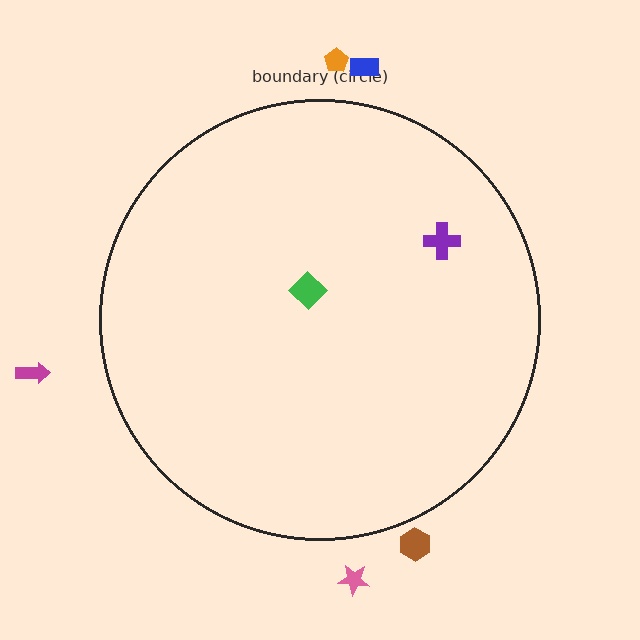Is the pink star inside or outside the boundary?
Outside.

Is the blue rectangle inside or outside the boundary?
Outside.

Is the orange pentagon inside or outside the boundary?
Outside.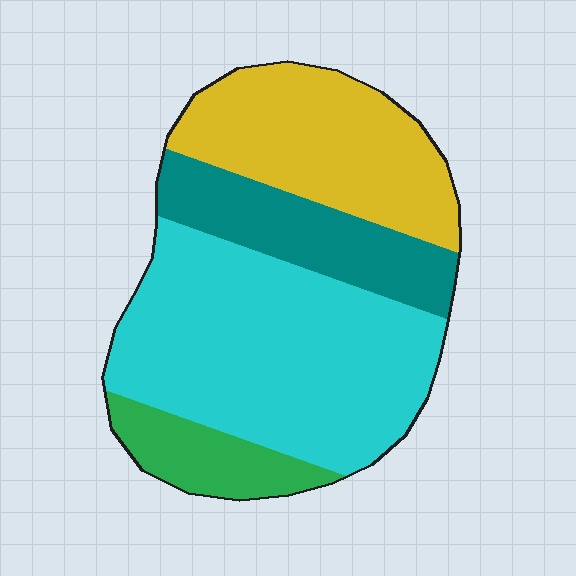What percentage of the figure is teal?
Teal takes up between a sixth and a third of the figure.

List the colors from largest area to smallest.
From largest to smallest: cyan, yellow, teal, green.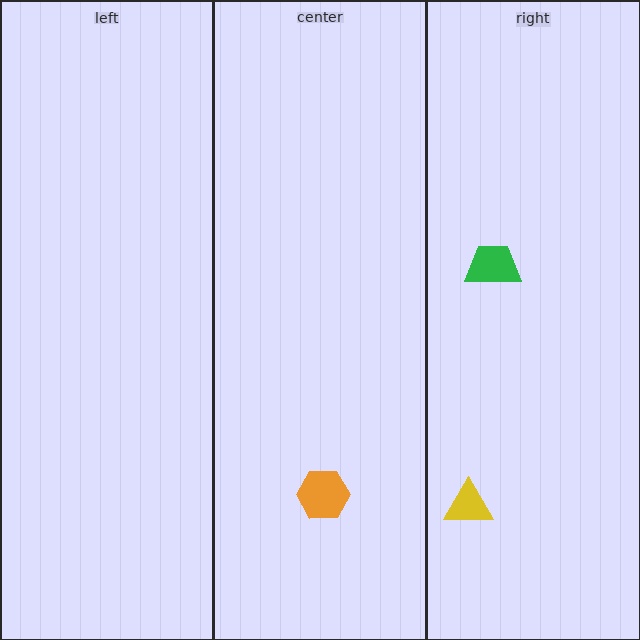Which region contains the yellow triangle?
The right region.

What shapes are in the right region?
The green trapezoid, the yellow triangle.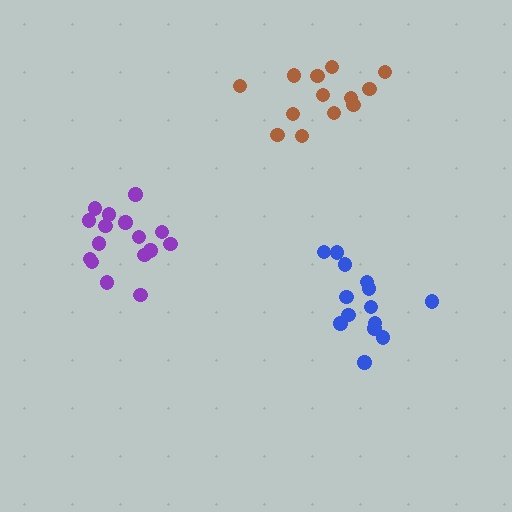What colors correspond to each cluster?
The clusters are colored: brown, purple, blue.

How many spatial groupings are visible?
There are 3 spatial groupings.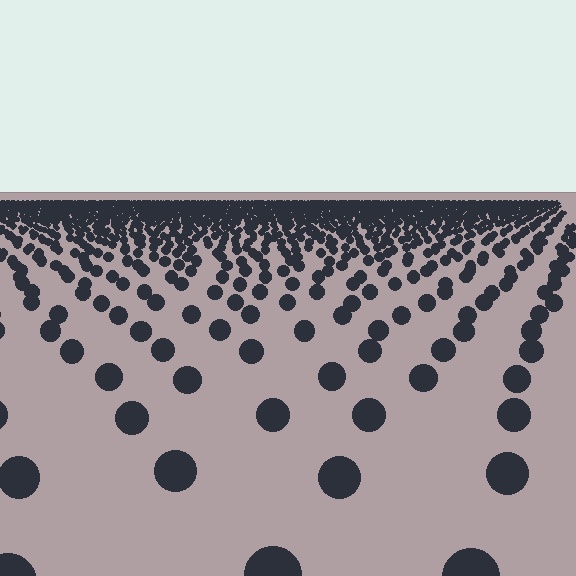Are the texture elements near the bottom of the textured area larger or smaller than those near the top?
Larger. Near the bottom, elements are closer to the viewer and appear at a bigger on-screen size.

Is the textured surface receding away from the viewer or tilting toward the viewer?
The surface is receding away from the viewer. Texture elements get smaller and denser toward the top.